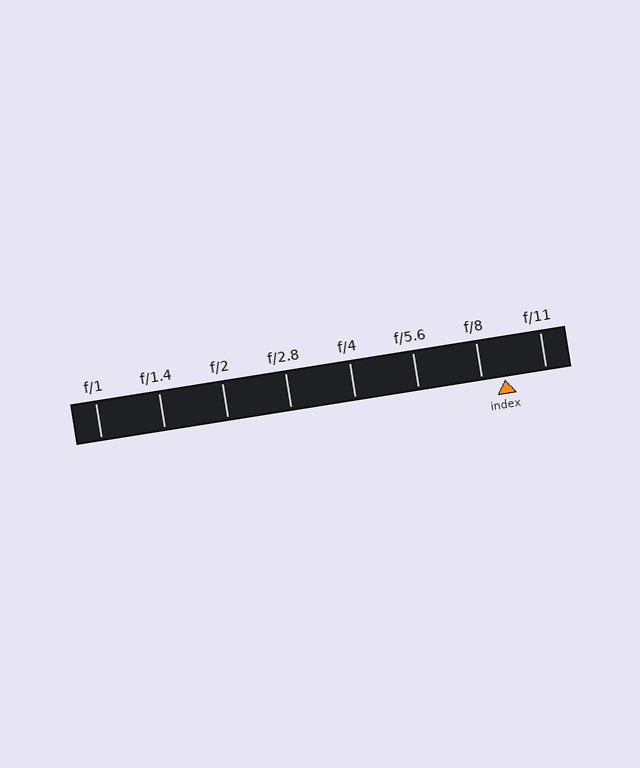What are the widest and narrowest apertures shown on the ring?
The widest aperture shown is f/1 and the narrowest is f/11.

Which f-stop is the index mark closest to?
The index mark is closest to f/8.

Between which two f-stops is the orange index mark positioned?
The index mark is between f/8 and f/11.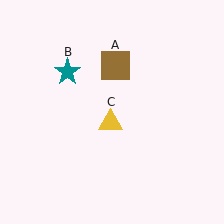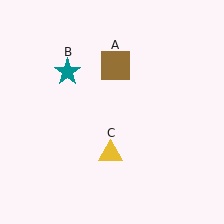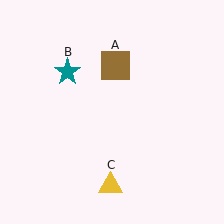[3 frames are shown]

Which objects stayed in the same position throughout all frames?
Brown square (object A) and teal star (object B) remained stationary.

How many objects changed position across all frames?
1 object changed position: yellow triangle (object C).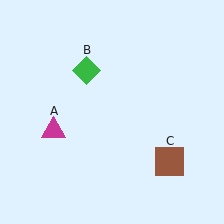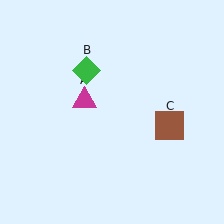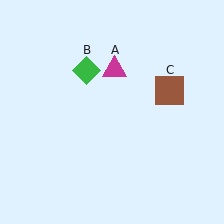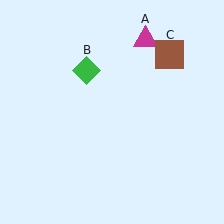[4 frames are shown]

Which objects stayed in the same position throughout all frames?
Green diamond (object B) remained stationary.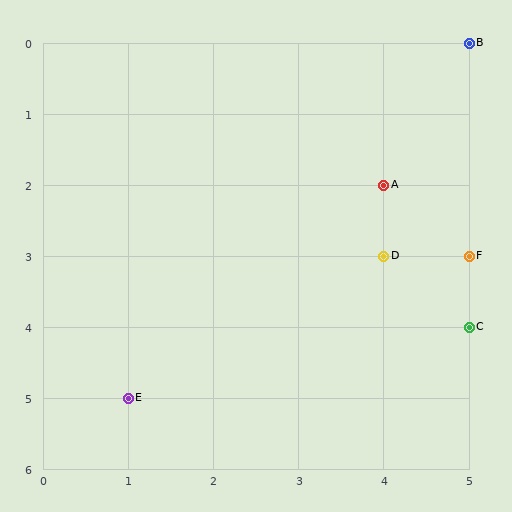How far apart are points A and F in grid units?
Points A and F are 1 column and 1 row apart (about 1.4 grid units diagonally).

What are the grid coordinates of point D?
Point D is at grid coordinates (4, 3).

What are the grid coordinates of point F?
Point F is at grid coordinates (5, 3).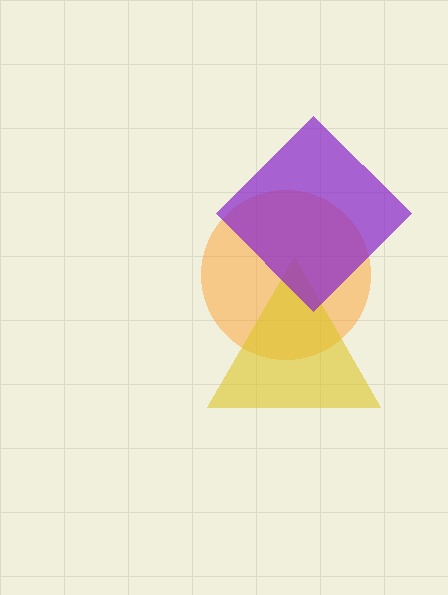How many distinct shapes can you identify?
There are 3 distinct shapes: an orange circle, a yellow triangle, a purple diamond.